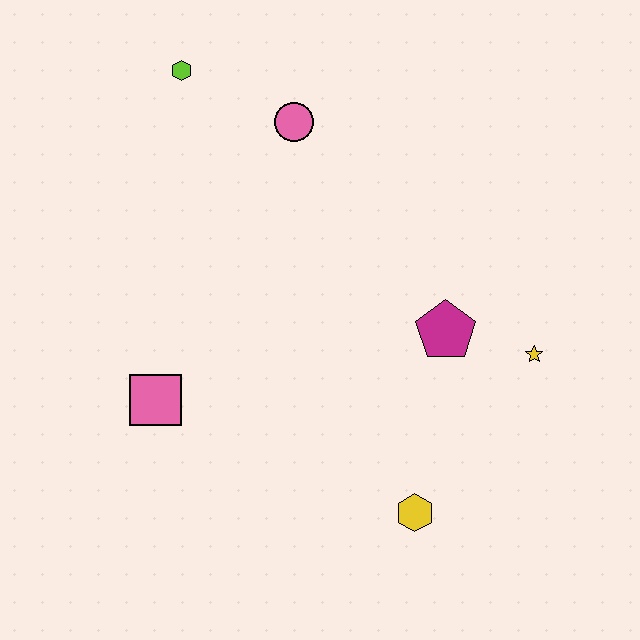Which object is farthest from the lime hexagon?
The yellow hexagon is farthest from the lime hexagon.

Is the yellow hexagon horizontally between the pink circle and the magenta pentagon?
Yes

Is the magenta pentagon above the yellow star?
Yes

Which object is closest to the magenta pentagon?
The yellow star is closest to the magenta pentagon.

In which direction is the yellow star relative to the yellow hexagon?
The yellow star is above the yellow hexagon.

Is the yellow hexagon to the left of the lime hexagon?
No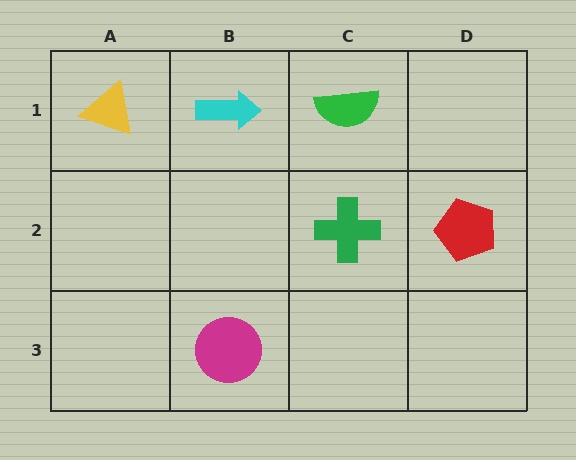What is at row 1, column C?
A green semicircle.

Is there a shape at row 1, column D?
No, that cell is empty.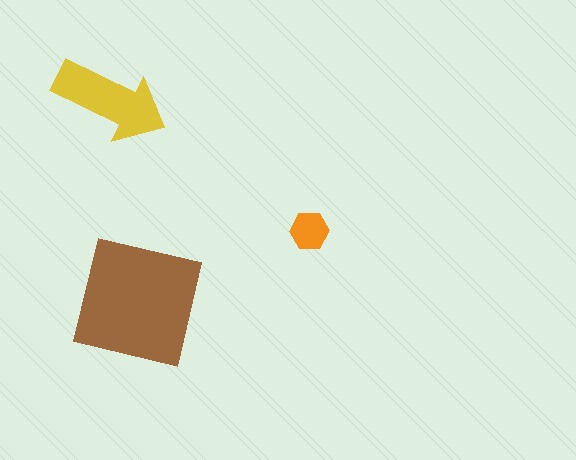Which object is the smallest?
The orange hexagon.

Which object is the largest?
The brown square.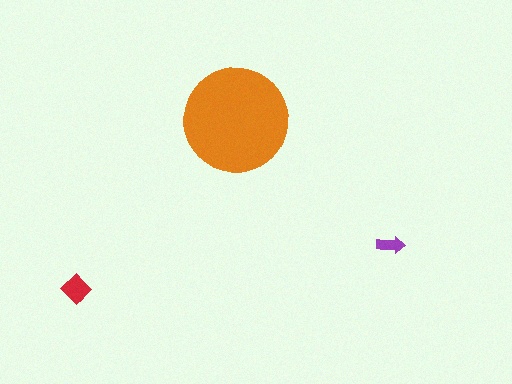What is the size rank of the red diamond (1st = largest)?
2nd.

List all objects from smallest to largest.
The purple arrow, the red diamond, the orange circle.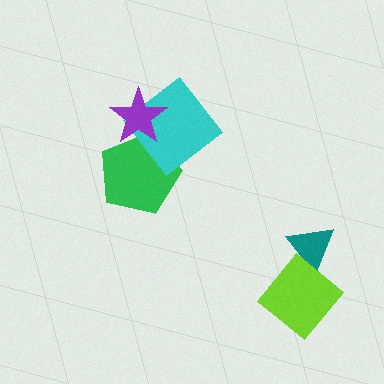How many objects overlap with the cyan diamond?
2 objects overlap with the cyan diamond.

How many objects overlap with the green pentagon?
2 objects overlap with the green pentagon.